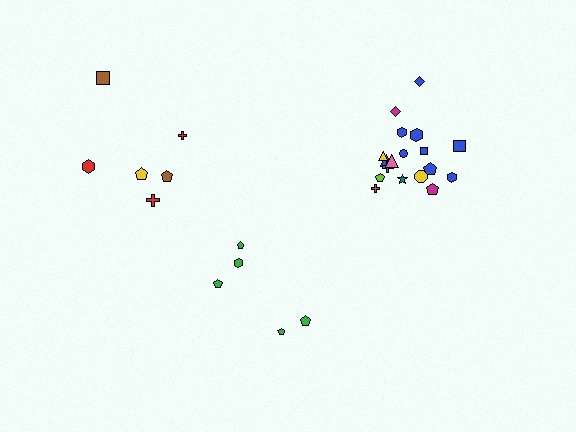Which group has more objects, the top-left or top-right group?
The top-right group.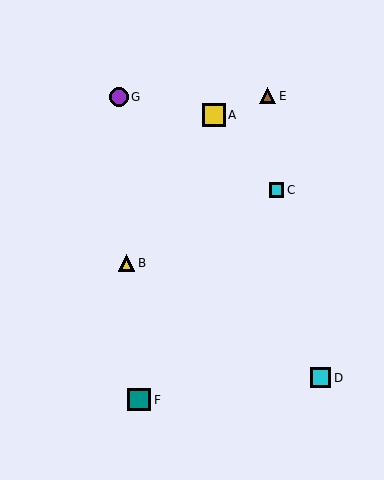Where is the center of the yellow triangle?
The center of the yellow triangle is at (126, 263).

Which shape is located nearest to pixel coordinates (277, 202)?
The cyan square (labeled C) at (276, 190) is nearest to that location.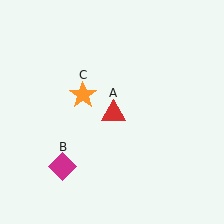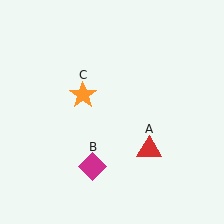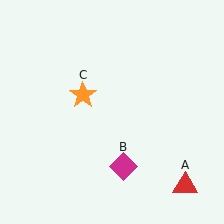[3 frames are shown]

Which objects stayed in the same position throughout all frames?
Orange star (object C) remained stationary.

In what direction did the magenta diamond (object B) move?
The magenta diamond (object B) moved right.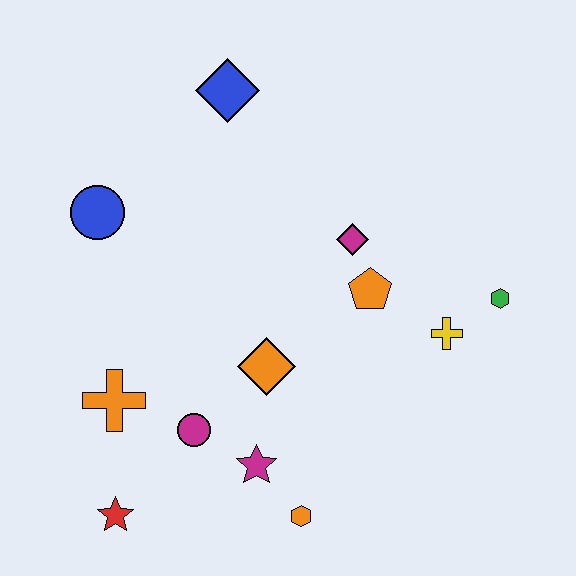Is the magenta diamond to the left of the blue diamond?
No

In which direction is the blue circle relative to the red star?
The blue circle is above the red star.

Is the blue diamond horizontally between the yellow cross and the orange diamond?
No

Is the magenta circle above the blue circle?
No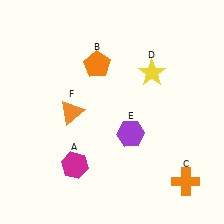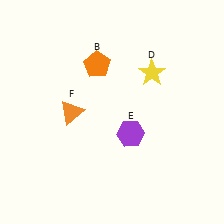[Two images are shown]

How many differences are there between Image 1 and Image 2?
There are 2 differences between the two images.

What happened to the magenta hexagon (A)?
The magenta hexagon (A) was removed in Image 2. It was in the bottom-left area of Image 1.